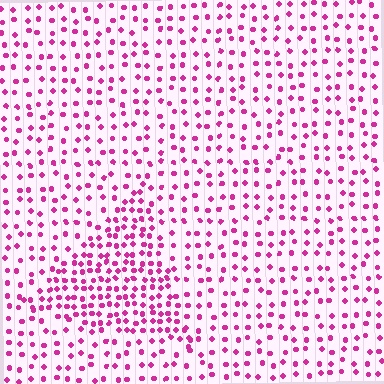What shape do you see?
I see a triangle.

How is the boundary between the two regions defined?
The boundary is defined by a change in element density (approximately 1.9x ratio). All elements are the same color, size, and shape.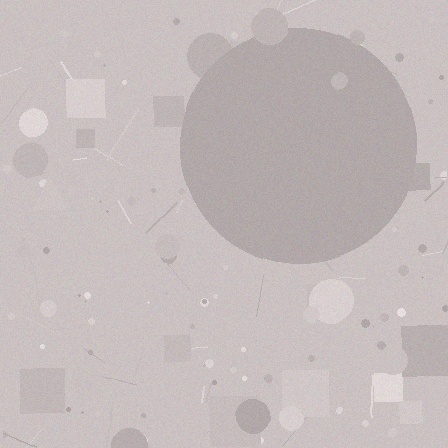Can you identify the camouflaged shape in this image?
The camouflaged shape is a circle.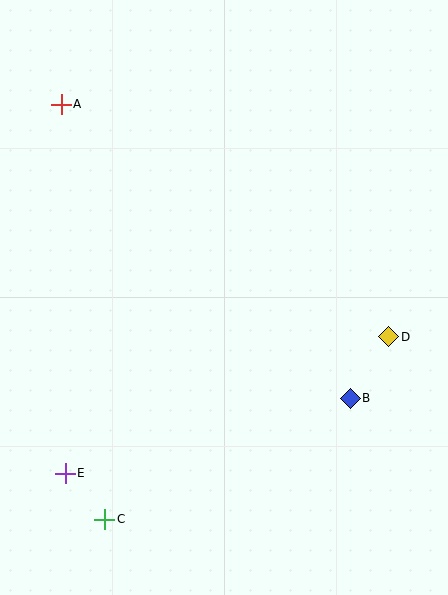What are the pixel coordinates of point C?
Point C is at (105, 519).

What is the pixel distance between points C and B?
The distance between C and B is 274 pixels.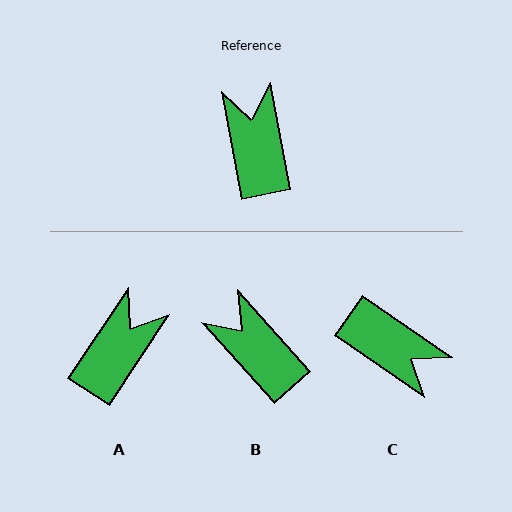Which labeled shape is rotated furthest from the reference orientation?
C, about 135 degrees away.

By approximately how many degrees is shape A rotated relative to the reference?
Approximately 44 degrees clockwise.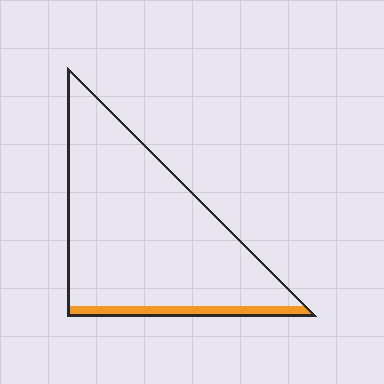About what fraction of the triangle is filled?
About one tenth (1/10).